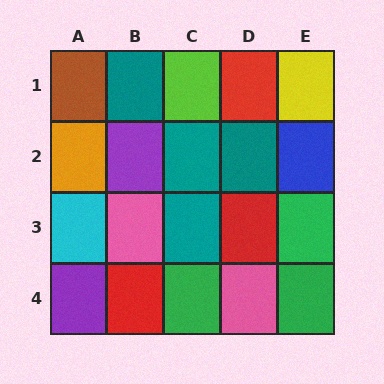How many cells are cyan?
1 cell is cyan.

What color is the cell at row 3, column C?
Teal.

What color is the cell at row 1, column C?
Lime.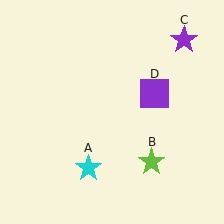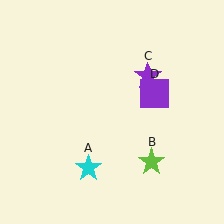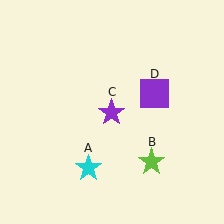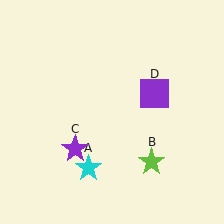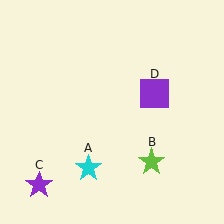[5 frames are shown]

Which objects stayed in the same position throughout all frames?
Cyan star (object A) and lime star (object B) and purple square (object D) remained stationary.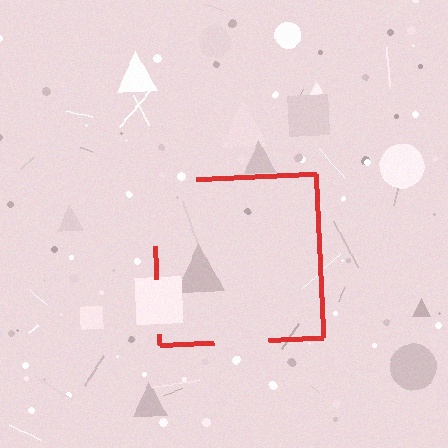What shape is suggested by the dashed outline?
The dashed outline suggests a square.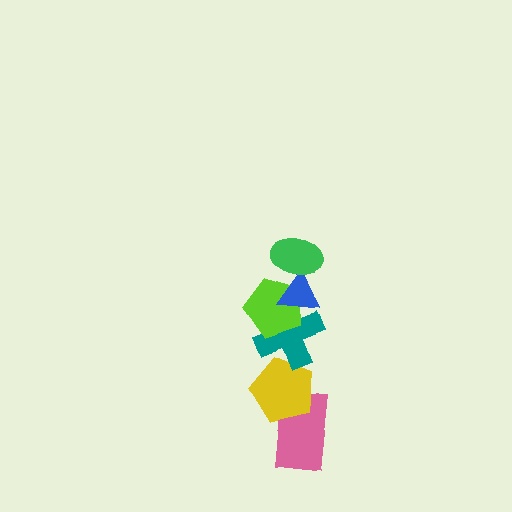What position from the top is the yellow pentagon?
The yellow pentagon is 5th from the top.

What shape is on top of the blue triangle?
The green ellipse is on top of the blue triangle.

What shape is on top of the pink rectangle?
The yellow pentagon is on top of the pink rectangle.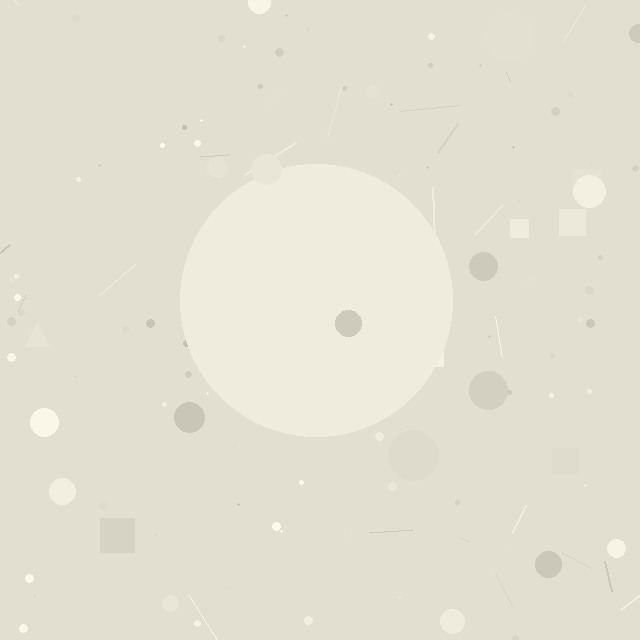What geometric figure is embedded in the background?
A circle is embedded in the background.